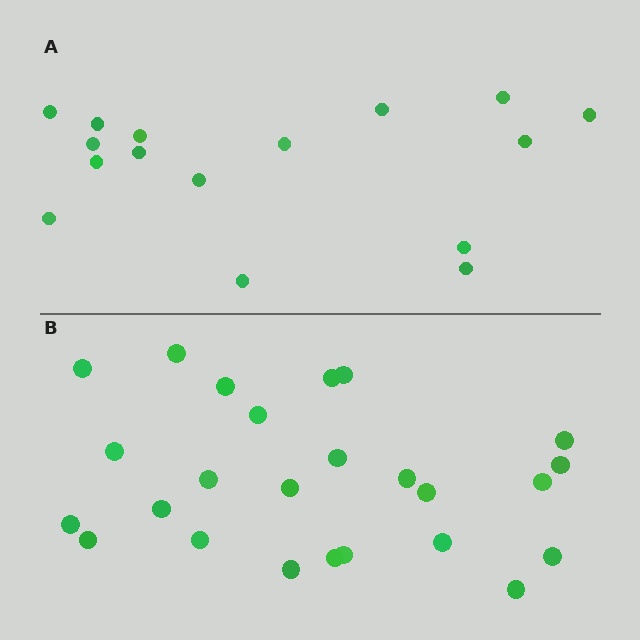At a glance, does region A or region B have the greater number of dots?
Region B (the bottom region) has more dots.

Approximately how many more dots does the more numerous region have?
Region B has roughly 8 or so more dots than region A.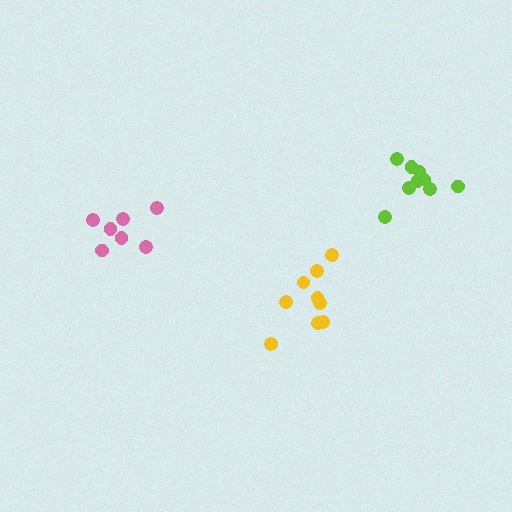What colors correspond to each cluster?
The clusters are colored: yellow, pink, lime.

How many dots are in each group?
Group 1: 9 dots, Group 2: 7 dots, Group 3: 9 dots (25 total).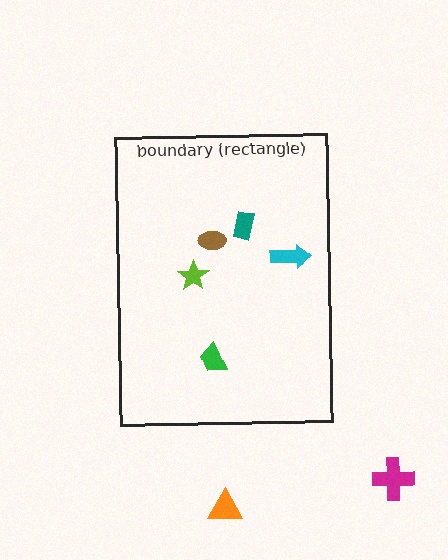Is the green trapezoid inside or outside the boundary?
Inside.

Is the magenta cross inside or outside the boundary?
Outside.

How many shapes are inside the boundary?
5 inside, 2 outside.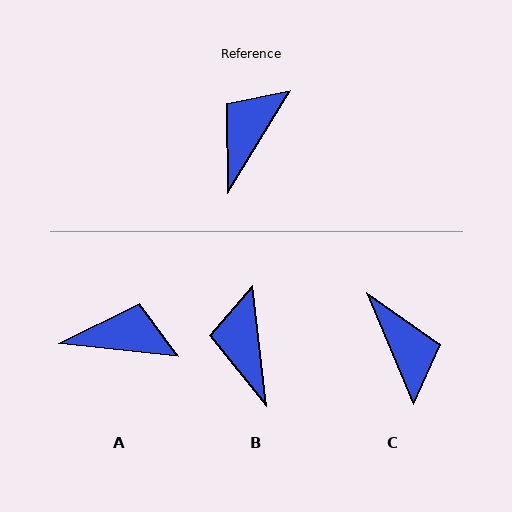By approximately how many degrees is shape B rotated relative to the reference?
Approximately 38 degrees counter-clockwise.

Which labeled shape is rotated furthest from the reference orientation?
C, about 126 degrees away.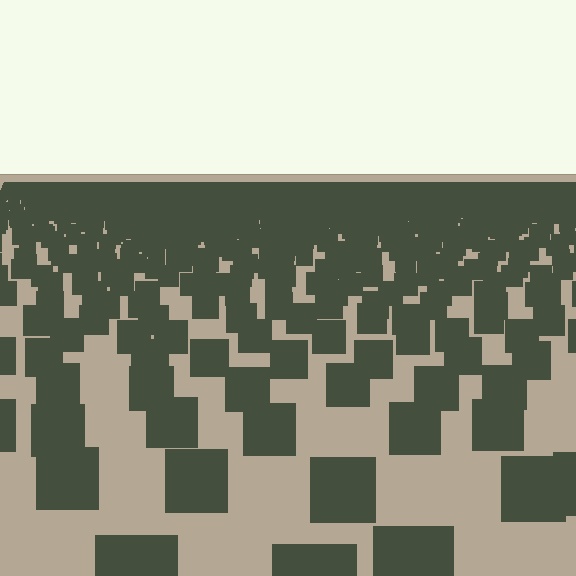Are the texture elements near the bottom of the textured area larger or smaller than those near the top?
Larger. Near the bottom, elements are closer to the viewer and appear at a bigger on-screen size.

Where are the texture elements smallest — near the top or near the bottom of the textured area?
Near the top.